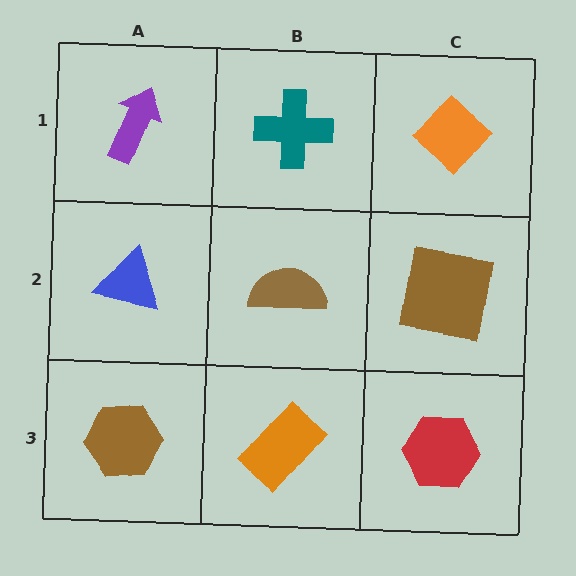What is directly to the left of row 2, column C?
A brown semicircle.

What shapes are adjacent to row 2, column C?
An orange diamond (row 1, column C), a red hexagon (row 3, column C), a brown semicircle (row 2, column B).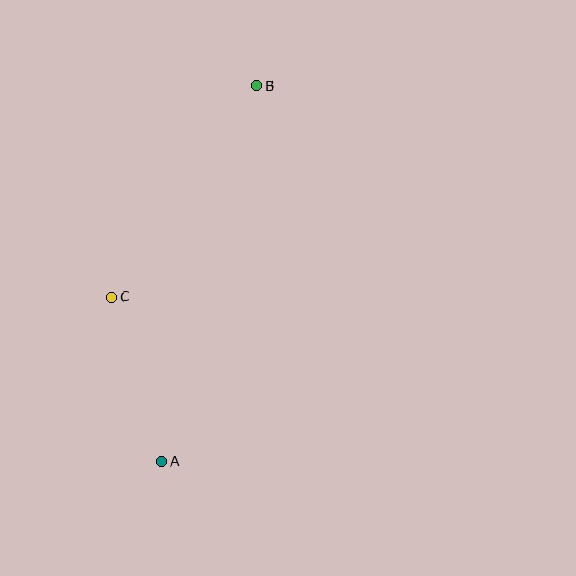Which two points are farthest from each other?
Points A and B are farthest from each other.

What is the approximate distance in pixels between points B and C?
The distance between B and C is approximately 256 pixels.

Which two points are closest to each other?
Points A and C are closest to each other.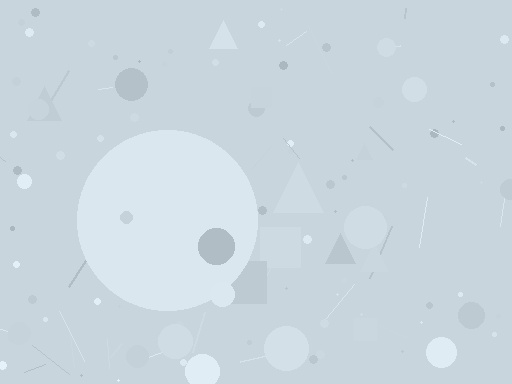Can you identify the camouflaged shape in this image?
The camouflaged shape is a circle.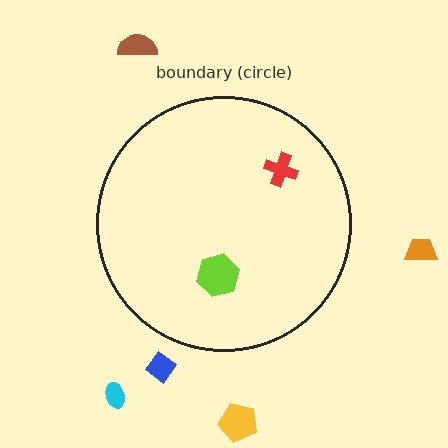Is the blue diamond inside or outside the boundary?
Outside.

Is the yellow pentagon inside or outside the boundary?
Outside.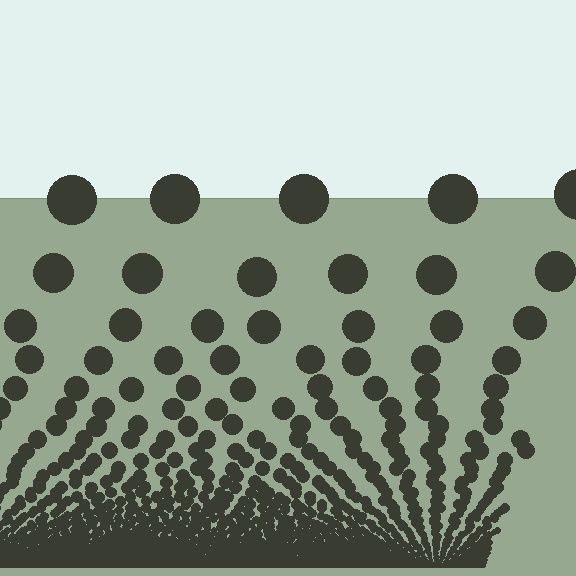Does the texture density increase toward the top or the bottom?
Density increases toward the bottom.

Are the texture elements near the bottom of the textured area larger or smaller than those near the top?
Smaller. The gradient is inverted — elements near the bottom are smaller and denser.